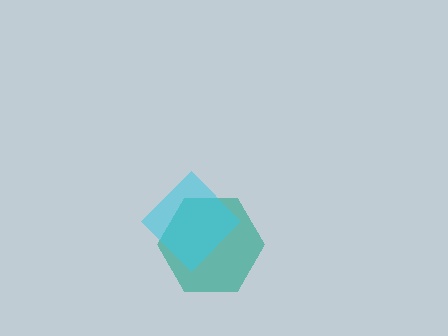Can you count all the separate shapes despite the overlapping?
Yes, there are 2 separate shapes.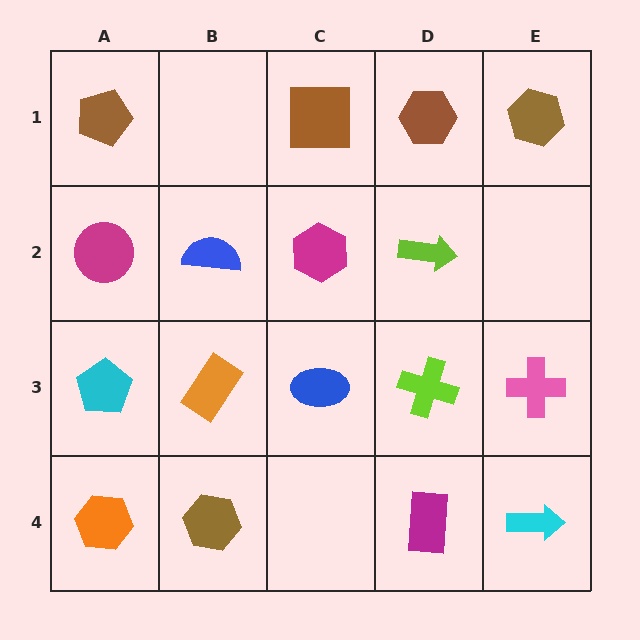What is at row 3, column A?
A cyan pentagon.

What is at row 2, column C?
A magenta hexagon.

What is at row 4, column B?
A brown hexagon.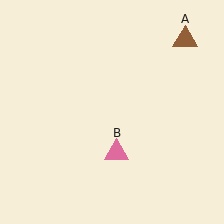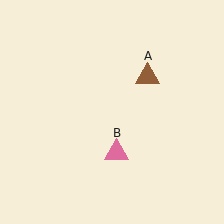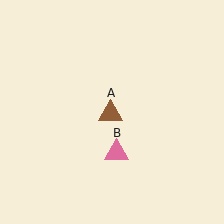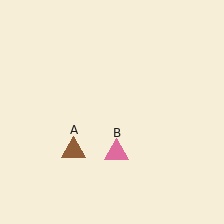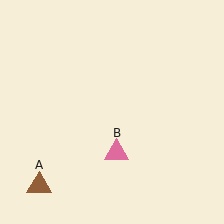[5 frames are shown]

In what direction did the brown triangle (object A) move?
The brown triangle (object A) moved down and to the left.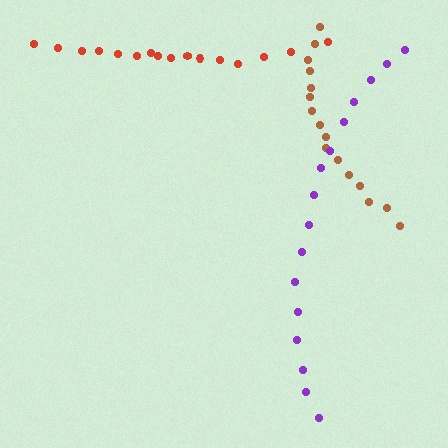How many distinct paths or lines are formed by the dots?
There are 3 distinct paths.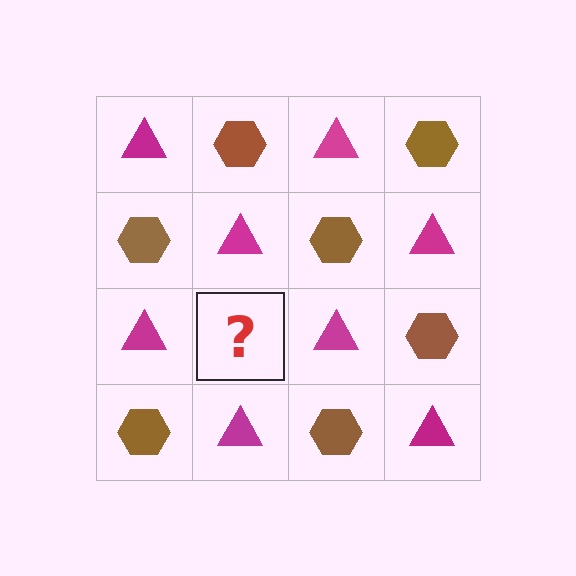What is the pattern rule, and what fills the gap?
The rule is that it alternates magenta triangle and brown hexagon in a checkerboard pattern. The gap should be filled with a brown hexagon.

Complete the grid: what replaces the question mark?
The question mark should be replaced with a brown hexagon.